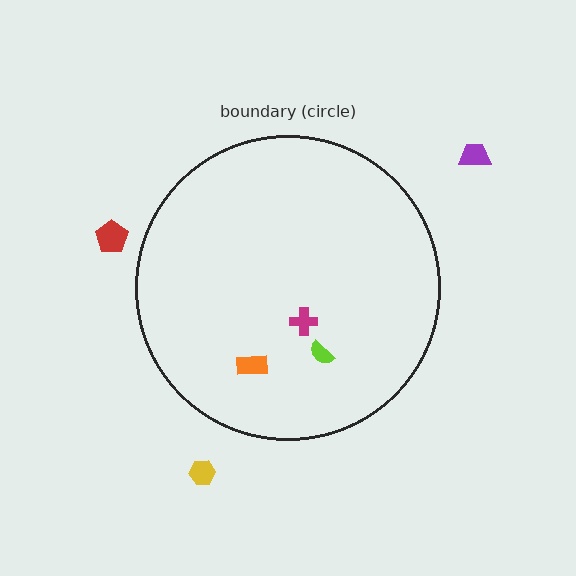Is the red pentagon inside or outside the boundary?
Outside.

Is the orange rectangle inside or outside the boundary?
Inside.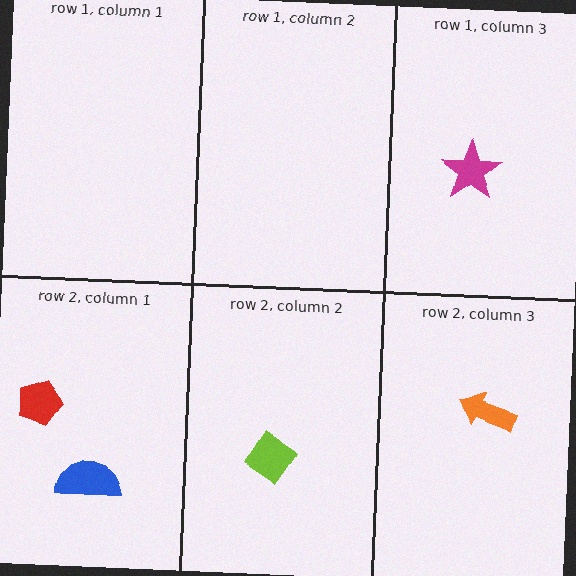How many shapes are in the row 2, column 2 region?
1.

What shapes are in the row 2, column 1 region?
The blue semicircle, the red pentagon.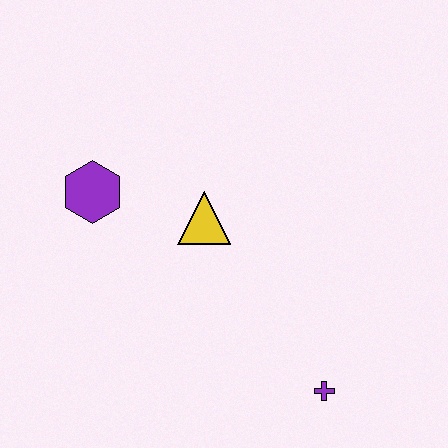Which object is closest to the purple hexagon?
The yellow triangle is closest to the purple hexagon.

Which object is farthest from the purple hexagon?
The purple cross is farthest from the purple hexagon.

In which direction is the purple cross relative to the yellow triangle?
The purple cross is below the yellow triangle.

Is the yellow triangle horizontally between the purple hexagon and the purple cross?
Yes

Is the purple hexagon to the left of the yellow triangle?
Yes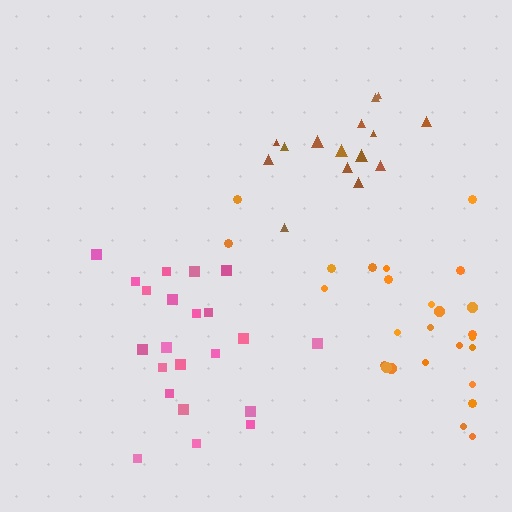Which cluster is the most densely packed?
Brown.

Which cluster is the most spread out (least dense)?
Orange.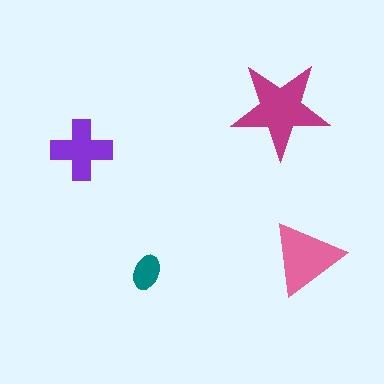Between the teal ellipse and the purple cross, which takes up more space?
The purple cross.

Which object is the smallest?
The teal ellipse.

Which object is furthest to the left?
The purple cross is leftmost.